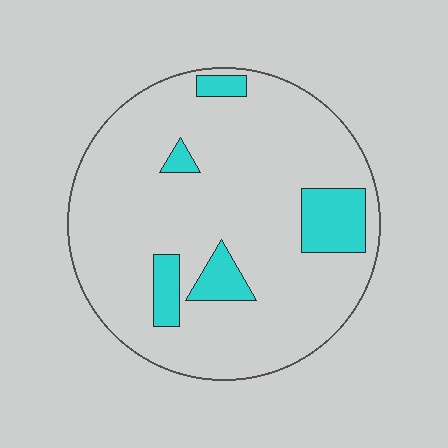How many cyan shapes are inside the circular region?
5.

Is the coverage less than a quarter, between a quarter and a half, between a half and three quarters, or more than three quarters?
Less than a quarter.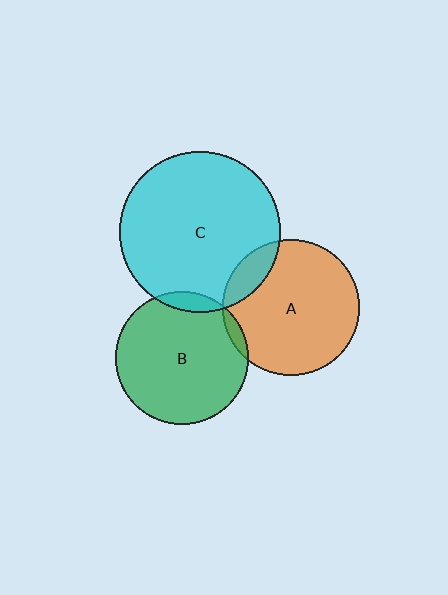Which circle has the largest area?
Circle C (cyan).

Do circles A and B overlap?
Yes.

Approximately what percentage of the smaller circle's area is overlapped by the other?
Approximately 5%.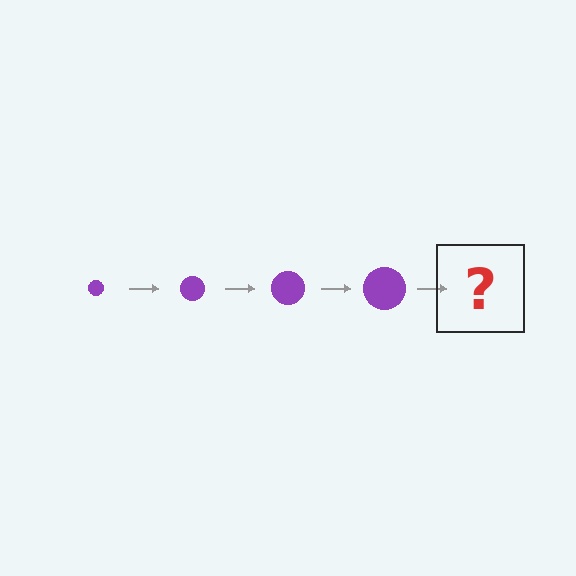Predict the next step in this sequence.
The next step is a purple circle, larger than the previous one.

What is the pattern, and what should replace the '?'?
The pattern is that the circle gets progressively larger each step. The '?' should be a purple circle, larger than the previous one.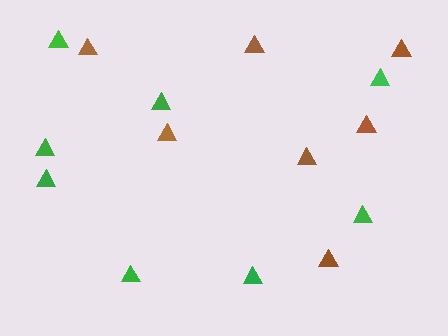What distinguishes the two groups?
There are 2 groups: one group of brown triangles (7) and one group of green triangles (8).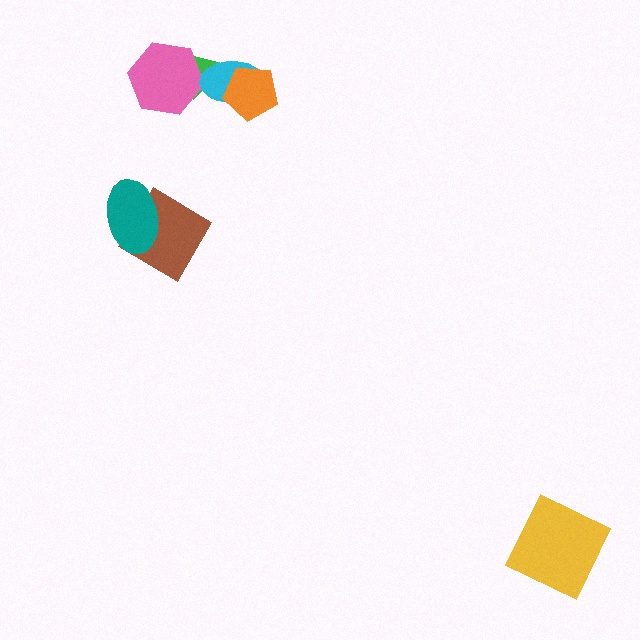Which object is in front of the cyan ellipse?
The orange pentagon is in front of the cyan ellipse.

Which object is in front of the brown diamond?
The teal ellipse is in front of the brown diamond.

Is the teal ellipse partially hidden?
No, no other shape covers it.